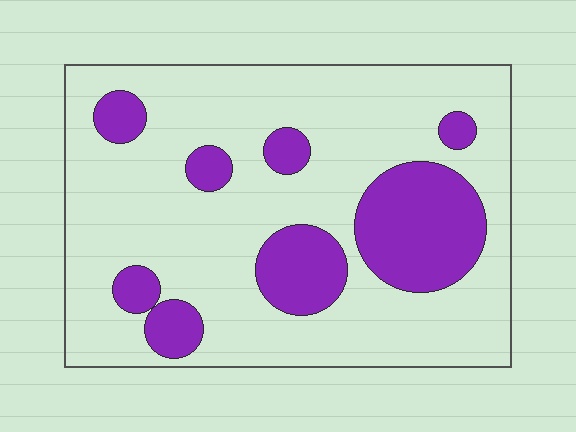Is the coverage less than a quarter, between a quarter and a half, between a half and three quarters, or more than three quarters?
Less than a quarter.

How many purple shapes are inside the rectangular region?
8.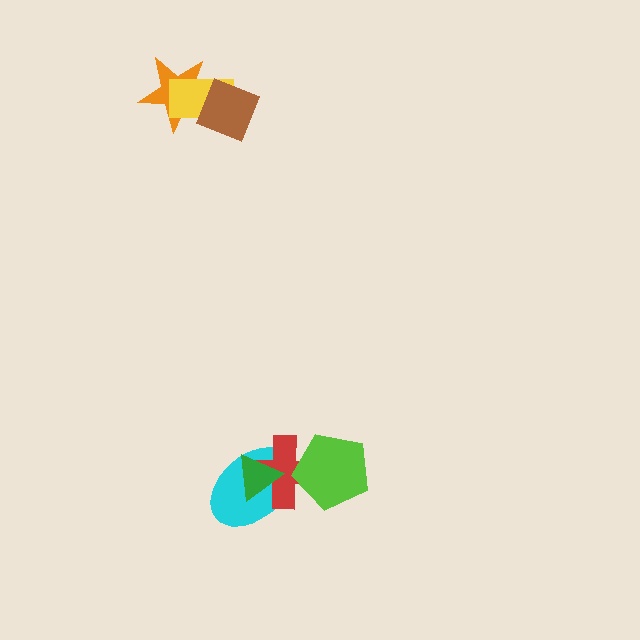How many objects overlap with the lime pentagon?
1 object overlaps with the lime pentagon.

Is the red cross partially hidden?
Yes, it is partially covered by another shape.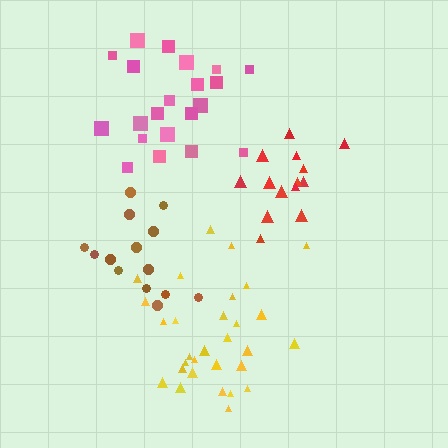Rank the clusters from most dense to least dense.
yellow, pink, red, brown.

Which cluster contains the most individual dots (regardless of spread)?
Yellow (30).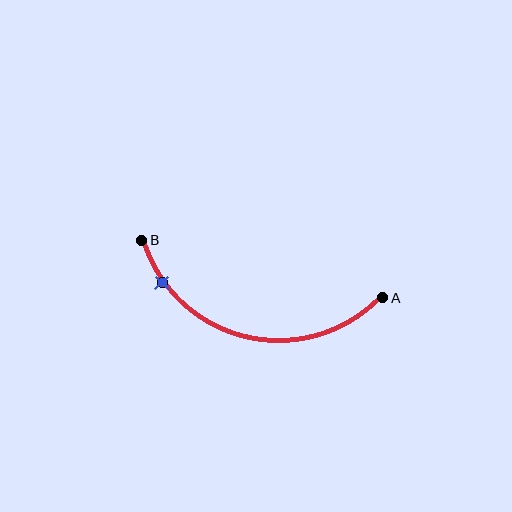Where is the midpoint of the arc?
The arc midpoint is the point on the curve farthest from the straight line joining A and B. It sits below that line.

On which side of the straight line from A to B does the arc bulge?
The arc bulges below the straight line connecting A and B.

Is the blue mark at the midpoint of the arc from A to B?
No. The blue mark lies on the arc but is closer to endpoint B. The arc midpoint would be at the point on the curve equidistant along the arc from both A and B.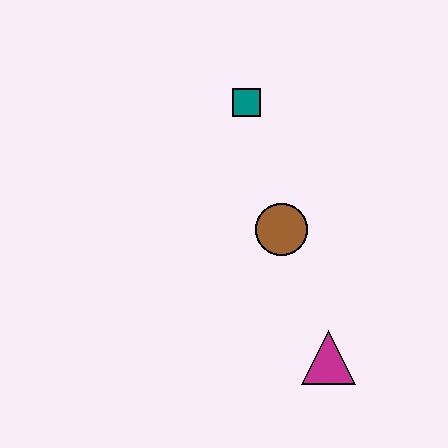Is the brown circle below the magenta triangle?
No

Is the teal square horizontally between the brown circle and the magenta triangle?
No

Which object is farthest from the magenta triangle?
The teal square is farthest from the magenta triangle.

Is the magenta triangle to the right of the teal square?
Yes